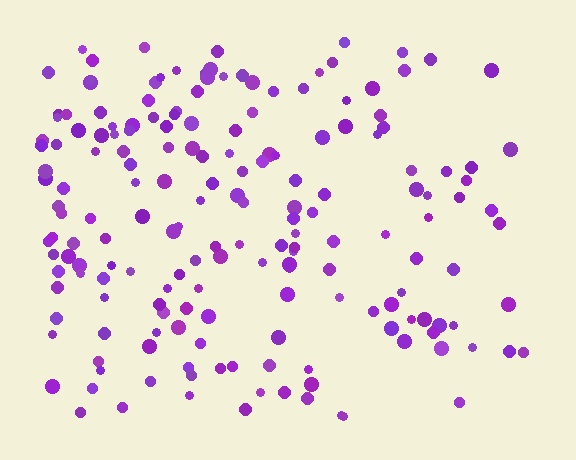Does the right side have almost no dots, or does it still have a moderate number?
Still a moderate number, just noticeably fewer than the left.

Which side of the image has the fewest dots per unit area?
The right.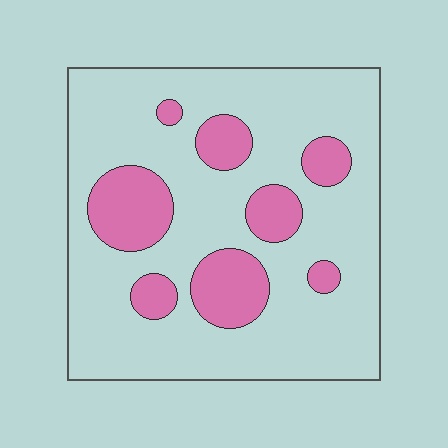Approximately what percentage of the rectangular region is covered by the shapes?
Approximately 20%.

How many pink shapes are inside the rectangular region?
8.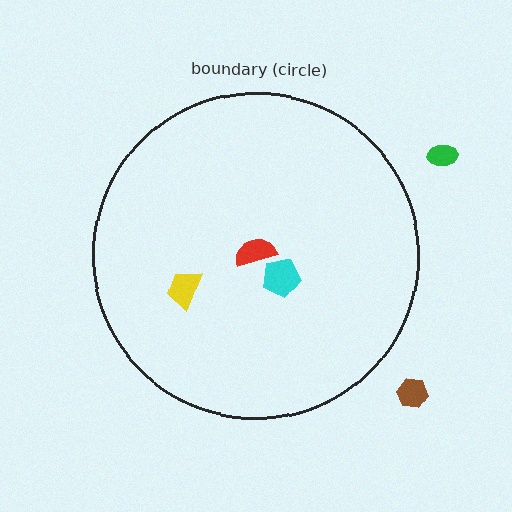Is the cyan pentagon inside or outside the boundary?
Inside.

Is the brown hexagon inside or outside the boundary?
Outside.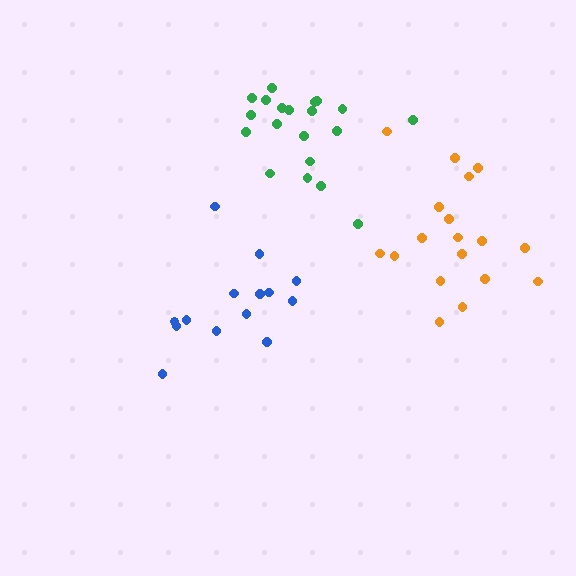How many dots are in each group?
Group 1: 20 dots, Group 2: 18 dots, Group 3: 14 dots (52 total).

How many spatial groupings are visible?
There are 3 spatial groupings.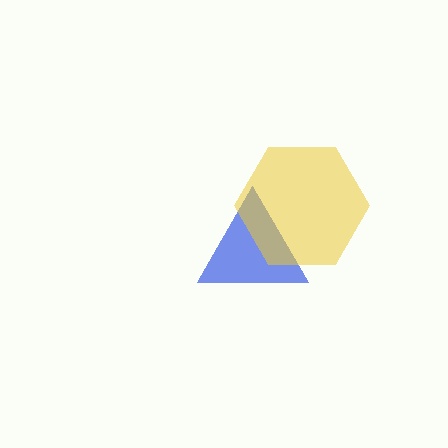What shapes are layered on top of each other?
The layered shapes are: a blue triangle, a yellow hexagon.